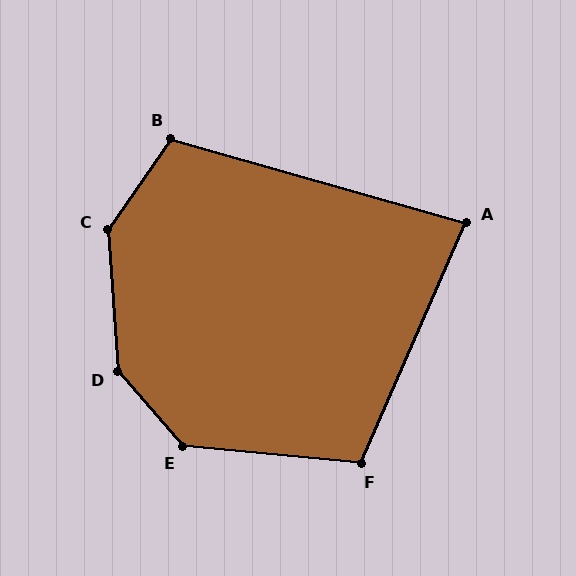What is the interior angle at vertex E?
Approximately 137 degrees (obtuse).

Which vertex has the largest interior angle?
D, at approximately 143 degrees.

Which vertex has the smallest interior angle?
A, at approximately 82 degrees.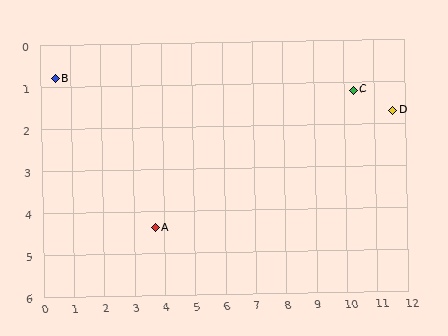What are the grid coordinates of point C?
Point C is at approximately (10.3, 1.2).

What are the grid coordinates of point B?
Point B is at approximately (0.5, 0.8).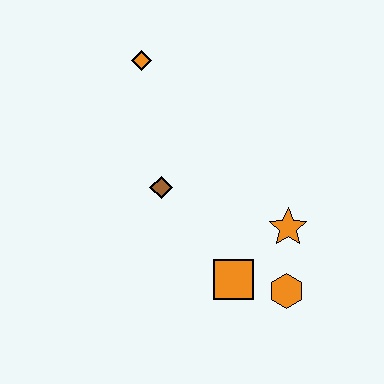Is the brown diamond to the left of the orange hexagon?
Yes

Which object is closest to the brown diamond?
The orange square is closest to the brown diamond.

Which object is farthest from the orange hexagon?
The orange diamond is farthest from the orange hexagon.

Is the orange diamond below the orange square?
No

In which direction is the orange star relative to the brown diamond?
The orange star is to the right of the brown diamond.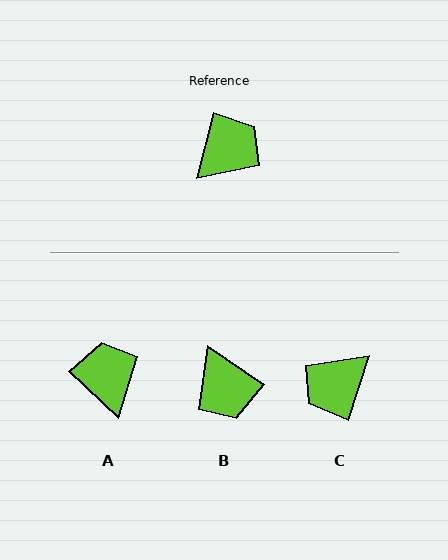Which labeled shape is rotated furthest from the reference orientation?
C, about 177 degrees away.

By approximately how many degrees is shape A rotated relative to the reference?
Approximately 60 degrees counter-clockwise.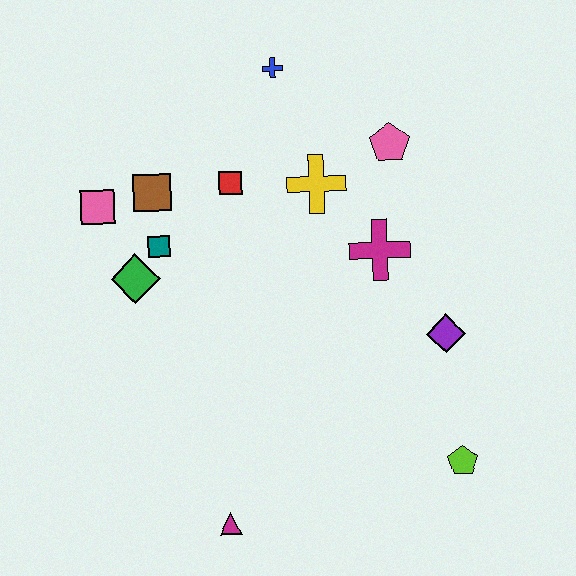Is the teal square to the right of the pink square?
Yes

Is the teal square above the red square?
No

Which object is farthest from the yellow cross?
The magenta triangle is farthest from the yellow cross.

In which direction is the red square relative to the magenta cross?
The red square is to the left of the magenta cross.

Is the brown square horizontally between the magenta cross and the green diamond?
Yes